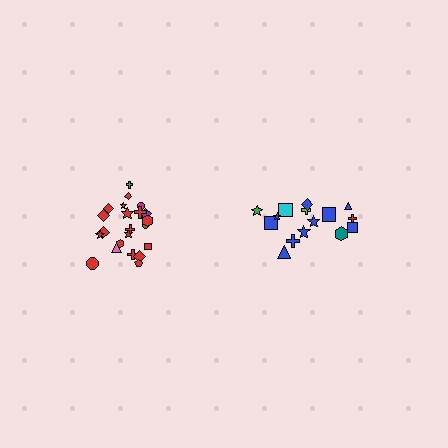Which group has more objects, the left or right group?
The left group.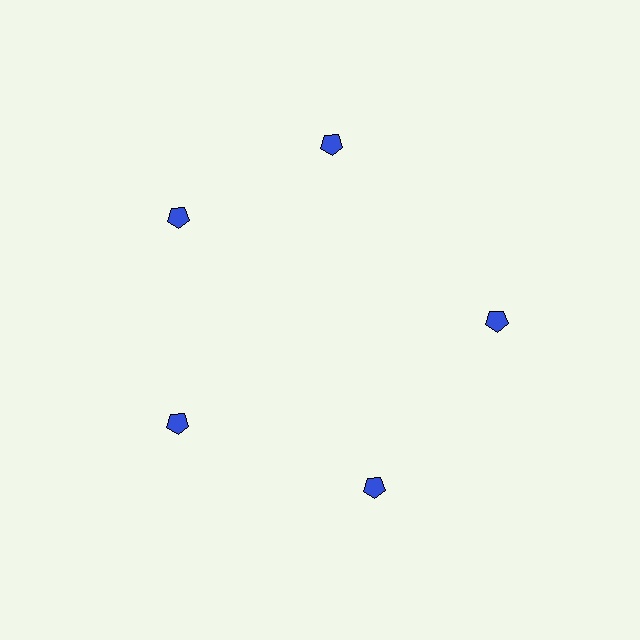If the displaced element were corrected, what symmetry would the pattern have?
It would have 5-fold rotational symmetry — the pattern would map onto itself every 72 degrees.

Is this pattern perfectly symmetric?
No. The 5 blue pentagons are arranged in a ring, but one element near the 1 o'clock position is rotated out of alignment along the ring, breaking the 5-fold rotational symmetry.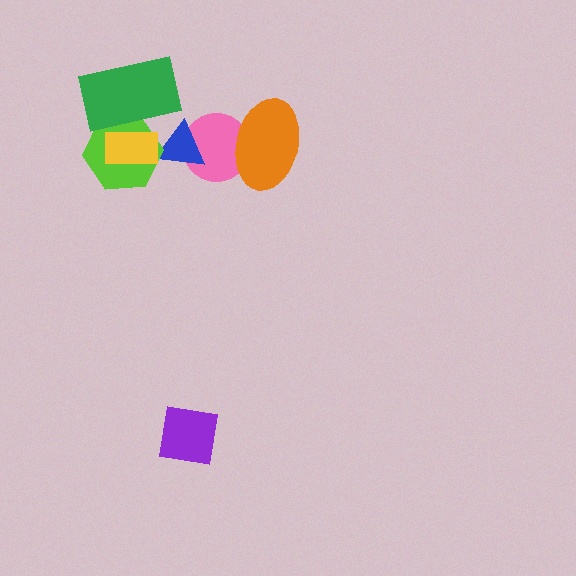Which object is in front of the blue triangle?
The lime hexagon is in front of the blue triangle.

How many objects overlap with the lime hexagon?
3 objects overlap with the lime hexagon.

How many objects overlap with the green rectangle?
2 objects overlap with the green rectangle.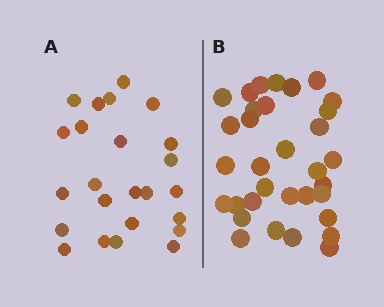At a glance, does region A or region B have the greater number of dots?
Region B (the right region) has more dots.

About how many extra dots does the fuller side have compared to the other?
Region B has roughly 8 or so more dots than region A.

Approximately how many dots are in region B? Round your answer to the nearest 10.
About 30 dots. (The exact count is 33, which rounds to 30.)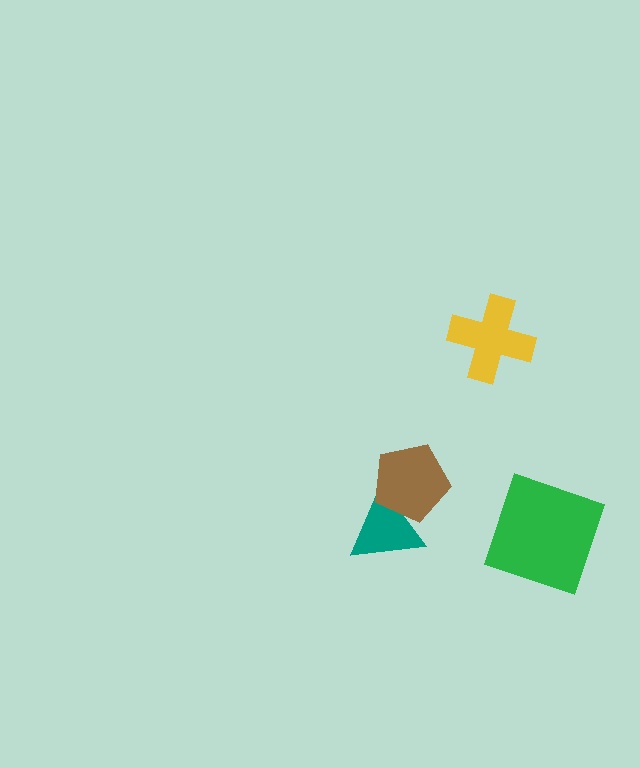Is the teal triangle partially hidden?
Yes, it is partially covered by another shape.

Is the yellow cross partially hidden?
No, no other shape covers it.